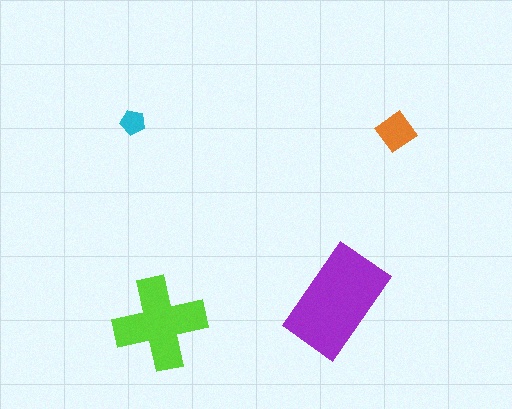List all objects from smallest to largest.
The cyan pentagon, the orange diamond, the lime cross, the purple rectangle.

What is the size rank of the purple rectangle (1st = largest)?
1st.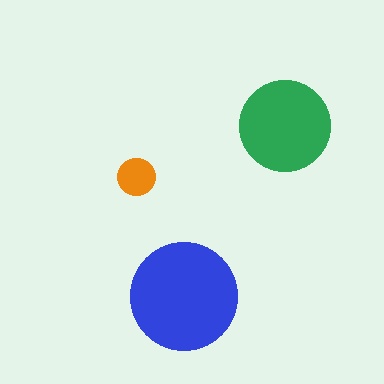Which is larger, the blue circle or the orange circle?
The blue one.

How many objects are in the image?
There are 3 objects in the image.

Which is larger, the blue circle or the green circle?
The blue one.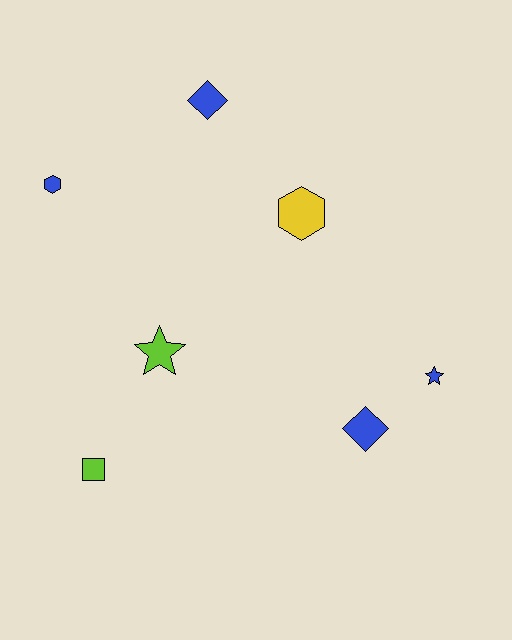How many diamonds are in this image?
There are 2 diamonds.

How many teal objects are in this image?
There are no teal objects.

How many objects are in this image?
There are 7 objects.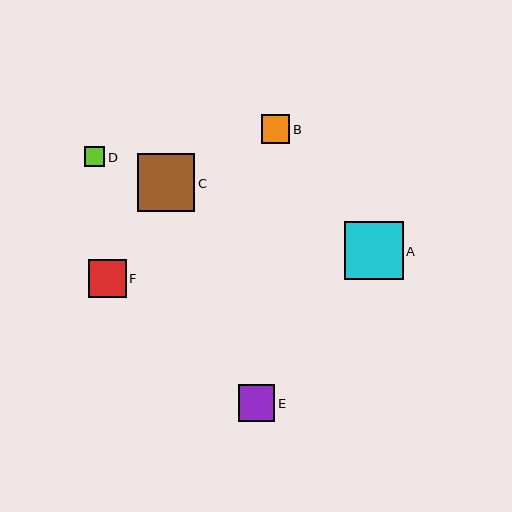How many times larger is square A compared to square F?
Square A is approximately 1.5 times the size of square F.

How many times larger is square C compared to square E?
Square C is approximately 1.6 times the size of square E.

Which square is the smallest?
Square D is the smallest with a size of approximately 20 pixels.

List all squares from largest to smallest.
From largest to smallest: A, C, F, E, B, D.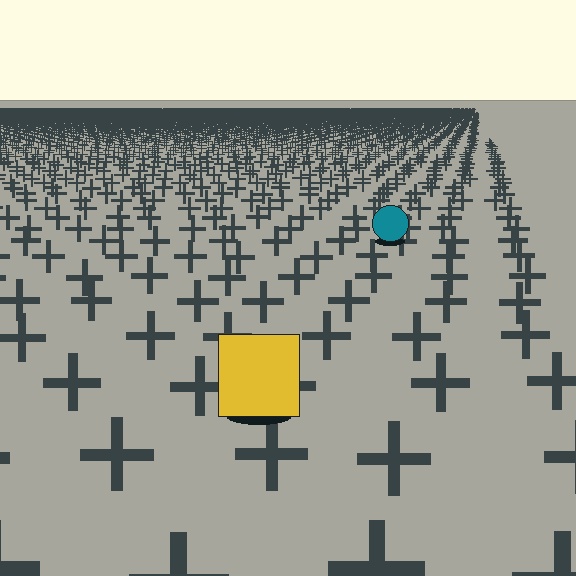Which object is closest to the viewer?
The yellow square is closest. The texture marks near it are larger and more spread out.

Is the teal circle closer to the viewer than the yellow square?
No. The yellow square is closer — you can tell from the texture gradient: the ground texture is coarser near it.